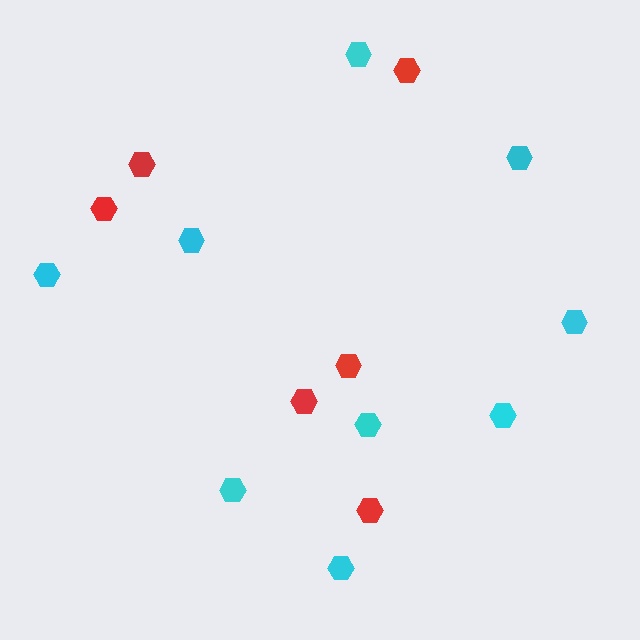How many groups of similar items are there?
There are 2 groups: one group of cyan hexagons (9) and one group of red hexagons (6).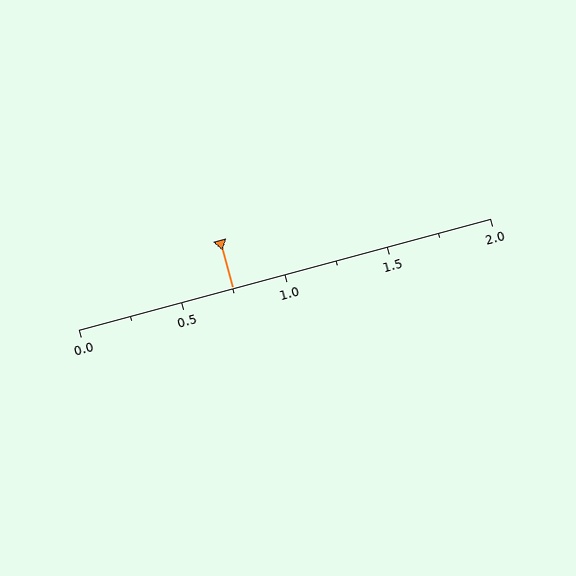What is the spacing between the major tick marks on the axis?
The major ticks are spaced 0.5 apart.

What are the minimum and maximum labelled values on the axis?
The axis runs from 0.0 to 2.0.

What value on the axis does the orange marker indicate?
The marker indicates approximately 0.75.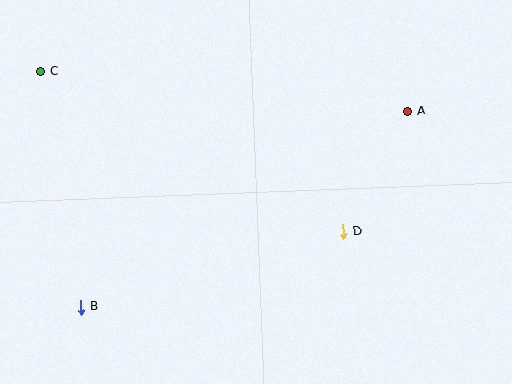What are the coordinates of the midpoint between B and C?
The midpoint between B and C is at (61, 189).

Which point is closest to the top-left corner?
Point C is closest to the top-left corner.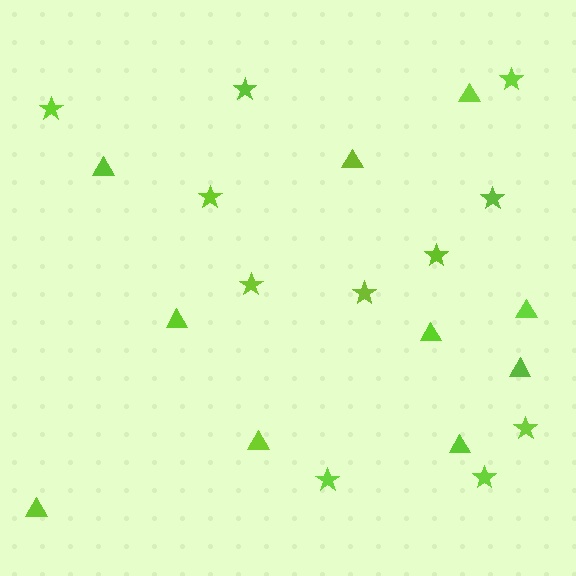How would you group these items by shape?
There are 2 groups: one group of triangles (10) and one group of stars (11).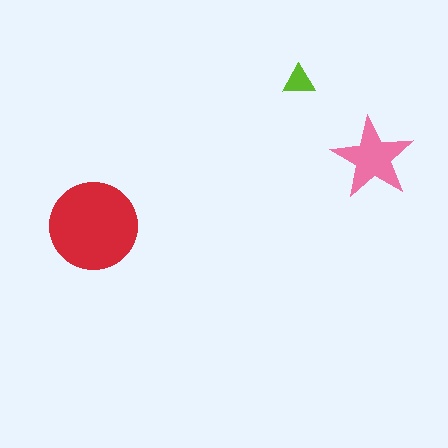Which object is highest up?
The lime triangle is topmost.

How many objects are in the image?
There are 3 objects in the image.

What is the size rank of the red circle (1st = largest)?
1st.